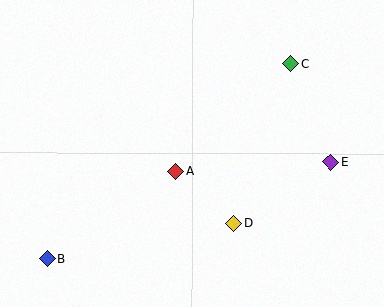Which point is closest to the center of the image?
Point A at (176, 171) is closest to the center.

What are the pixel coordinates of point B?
Point B is at (47, 259).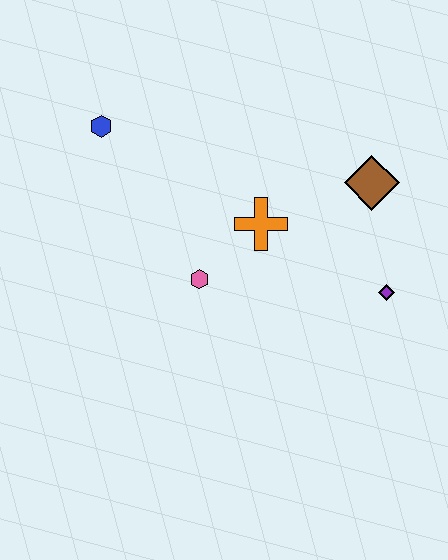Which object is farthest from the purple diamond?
The blue hexagon is farthest from the purple diamond.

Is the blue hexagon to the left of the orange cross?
Yes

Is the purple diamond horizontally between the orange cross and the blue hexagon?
No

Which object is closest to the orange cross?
The pink hexagon is closest to the orange cross.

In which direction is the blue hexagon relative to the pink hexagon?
The blue hexagon is above the pink hexagon.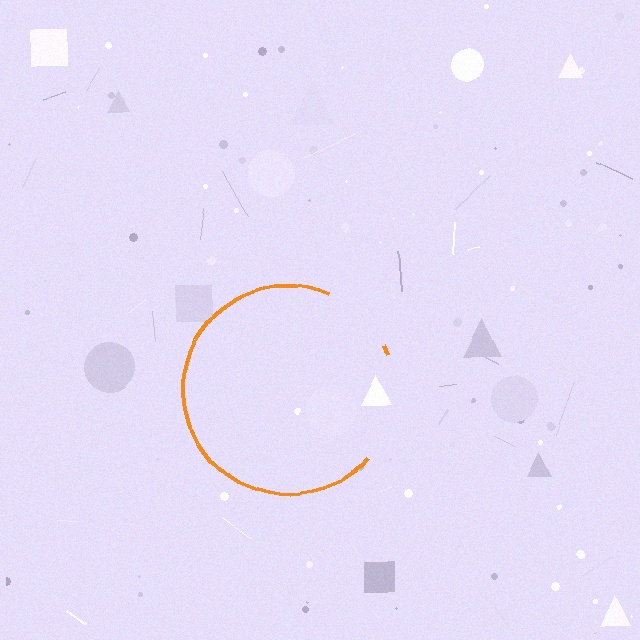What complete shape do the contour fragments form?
The contour fragments form a circle.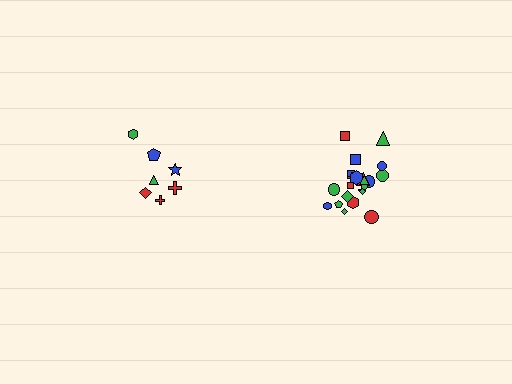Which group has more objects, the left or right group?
The right group.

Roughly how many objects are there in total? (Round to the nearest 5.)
Roughly 30 objects in total.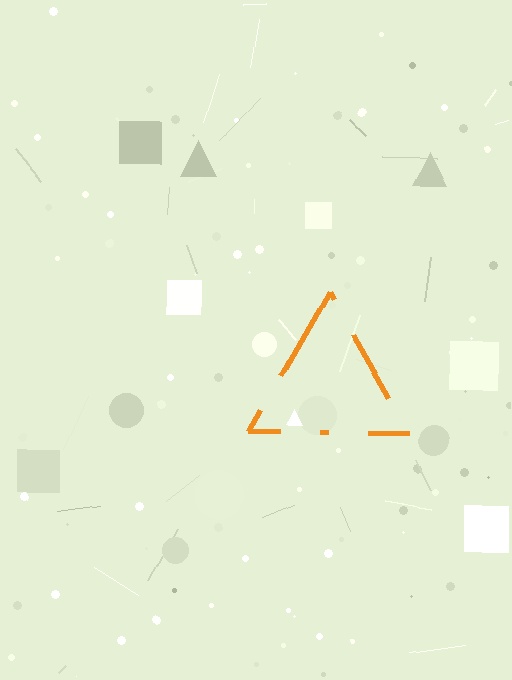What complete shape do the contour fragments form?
The contour fragments form a triangle.